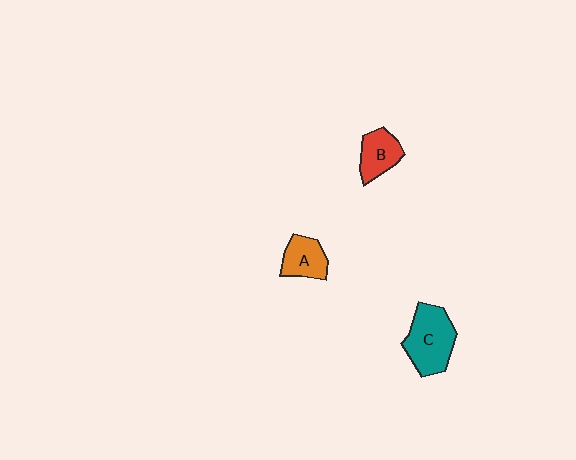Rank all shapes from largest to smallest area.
From largest to smallest: C (teal), B (red), A (orange).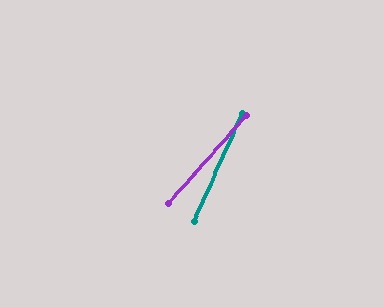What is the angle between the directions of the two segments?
Approximately 17 degrees.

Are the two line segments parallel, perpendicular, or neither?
Neither parallel nor perpendicular — they differ by about 17°.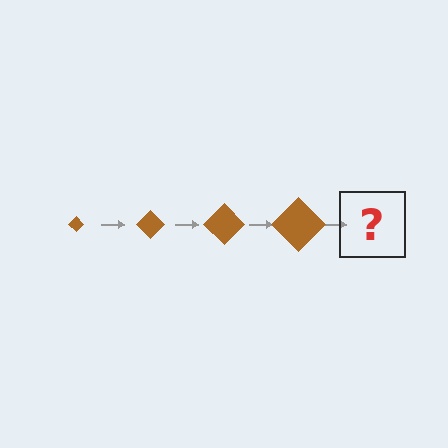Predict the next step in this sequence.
The next step is a brown diamond, larger than the previous one.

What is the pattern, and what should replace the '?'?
The pattern is that the diamond gets progressively larger each step. The '?' should be a brown diamond, larger than the previous one.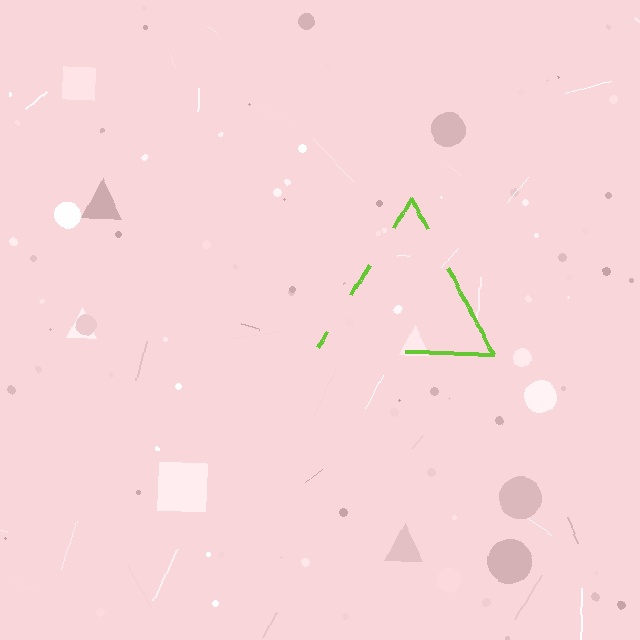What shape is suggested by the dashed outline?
The dashed outline suggests a triangle.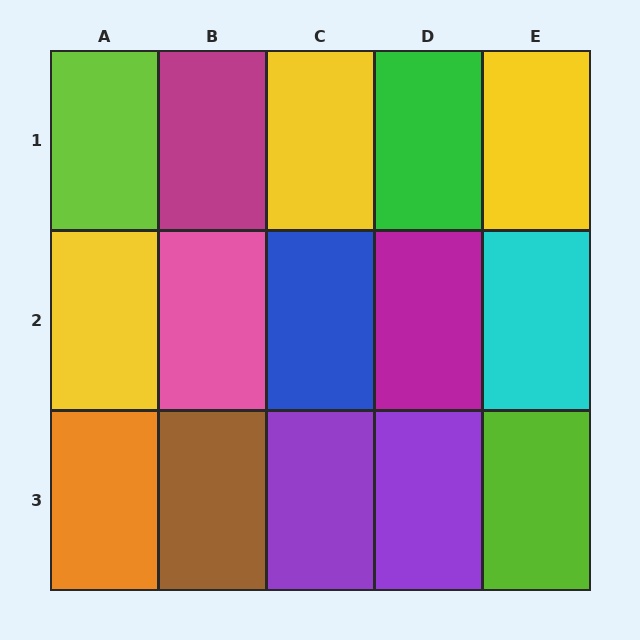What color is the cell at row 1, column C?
Yellow.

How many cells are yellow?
3 cells are yellow.